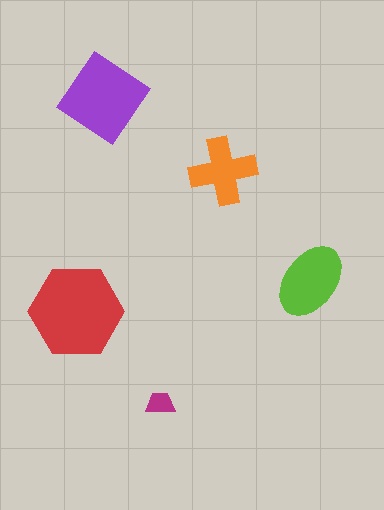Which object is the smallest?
The magenta trapezoid.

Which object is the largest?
The red hexagon.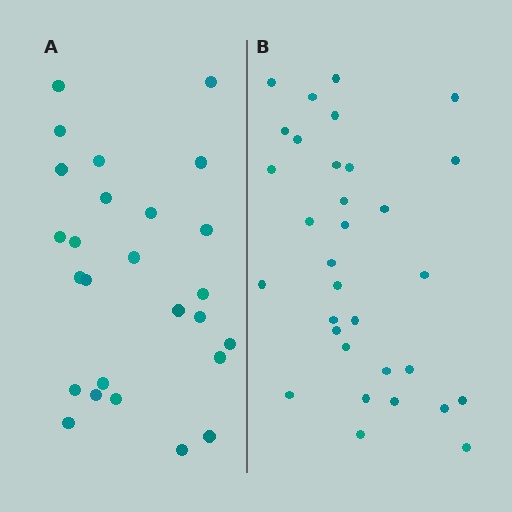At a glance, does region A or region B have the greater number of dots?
Region B (the right region) has more dots.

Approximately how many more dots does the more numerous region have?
Region B has about 6 more dots than region A.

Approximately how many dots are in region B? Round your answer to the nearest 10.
About 30 dots. (The exact count is 32, which rounds to 30.)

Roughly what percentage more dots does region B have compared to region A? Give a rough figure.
About 25% more.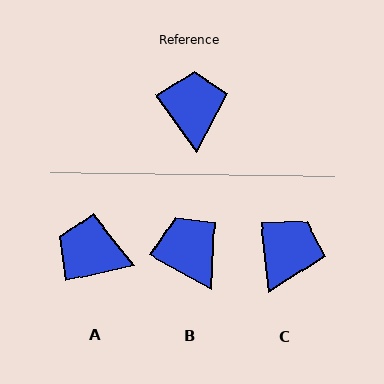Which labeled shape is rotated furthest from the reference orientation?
A, about 67 degrees away.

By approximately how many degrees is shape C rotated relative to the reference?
Approximately 29 degrees clockwise.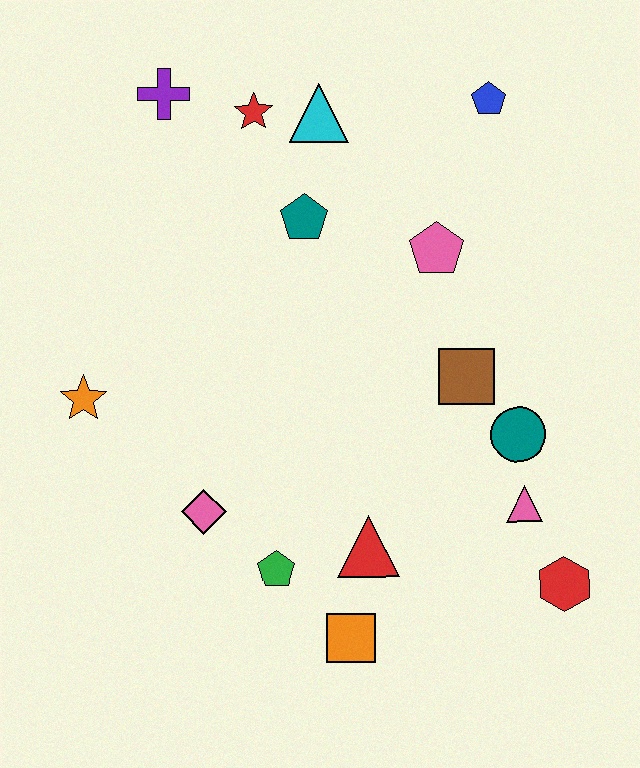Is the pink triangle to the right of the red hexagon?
No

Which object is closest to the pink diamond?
The green pentagon is closest to the pink diamond.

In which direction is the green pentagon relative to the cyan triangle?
The green pentagon is below the cyan triangle.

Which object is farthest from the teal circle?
The purple cross is farthest from the teal circle.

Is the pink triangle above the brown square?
No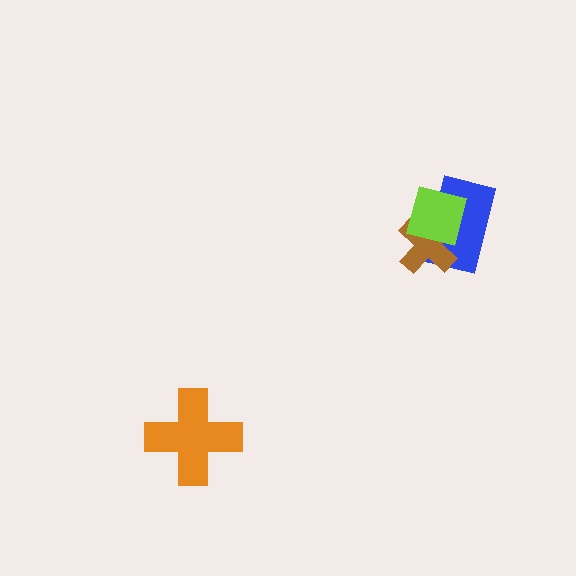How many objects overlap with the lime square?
2 objects overlap with the lime square.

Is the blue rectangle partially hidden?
Yes, it is partially covered by another shape.